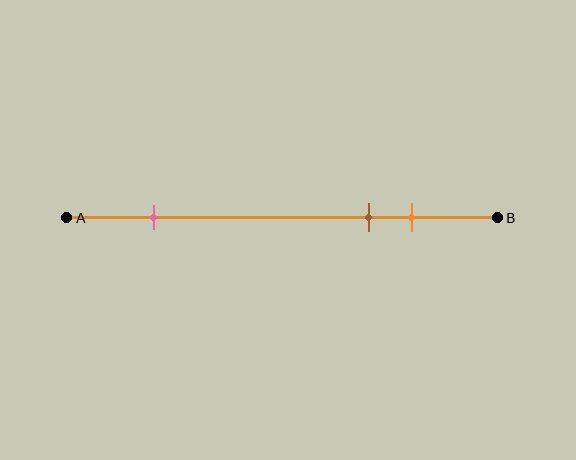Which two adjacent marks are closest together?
The brown and orange marks are the closest adjacent pair.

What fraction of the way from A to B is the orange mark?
The orange mark is approximately 80% (0.8) of the way from A to B.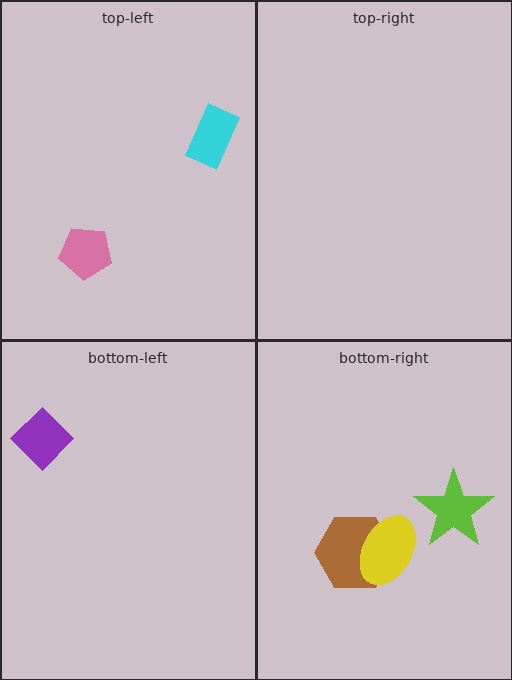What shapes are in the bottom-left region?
The purple diamond.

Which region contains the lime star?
The bottom-right region.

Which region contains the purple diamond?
The bottom-left region.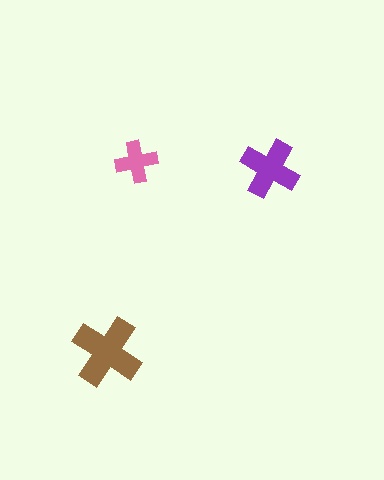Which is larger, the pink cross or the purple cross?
The purple one.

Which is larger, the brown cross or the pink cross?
The brown one.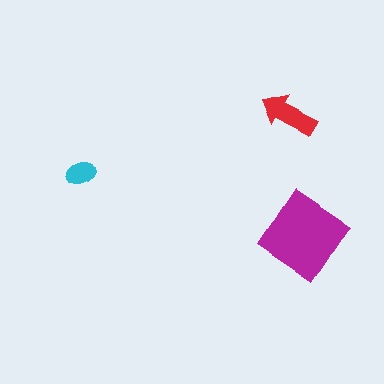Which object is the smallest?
The cyan ellipse.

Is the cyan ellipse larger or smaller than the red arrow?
Smaller.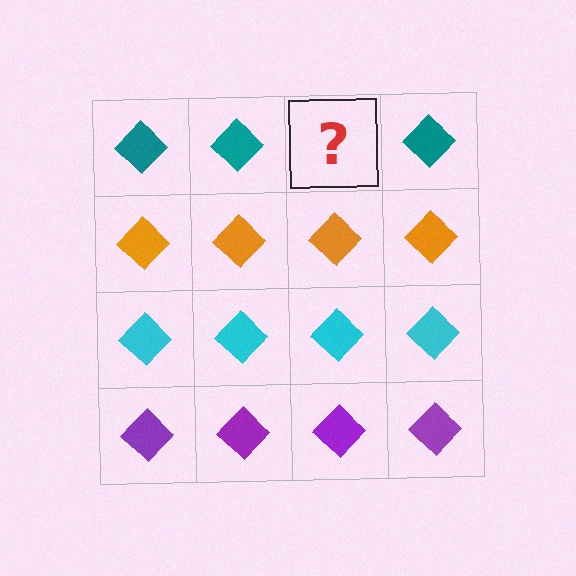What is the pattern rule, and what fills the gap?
The rule is that each row has a consistent color. The gap should be filled with a teal diamond.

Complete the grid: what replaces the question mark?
The question mark should be replaced with a teal diamond.